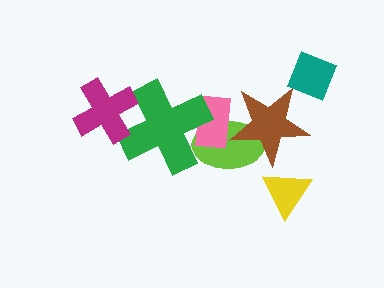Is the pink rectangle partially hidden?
Yes, it is partially covered by another shape.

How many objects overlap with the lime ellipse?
3 objects overlap with the lime ellipse.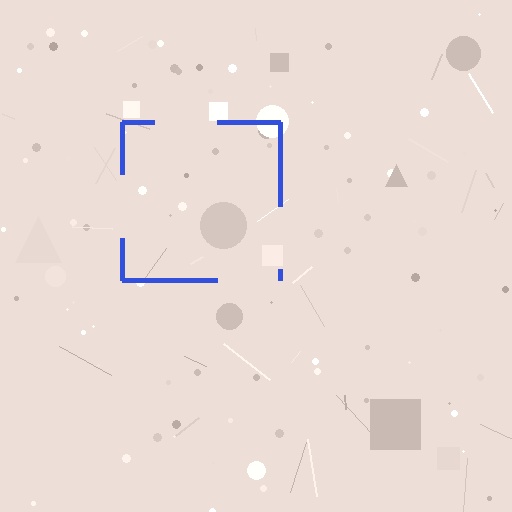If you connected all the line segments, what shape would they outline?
They would outline a square.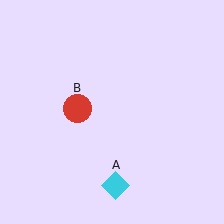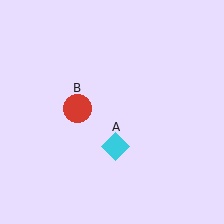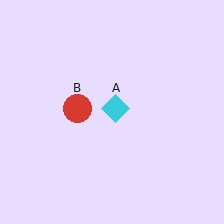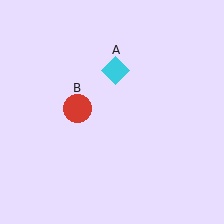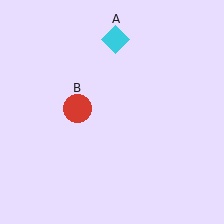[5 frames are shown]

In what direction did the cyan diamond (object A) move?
The cyan diamond (object A) moved up.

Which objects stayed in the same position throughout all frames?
Red circle (object B) remained stationary.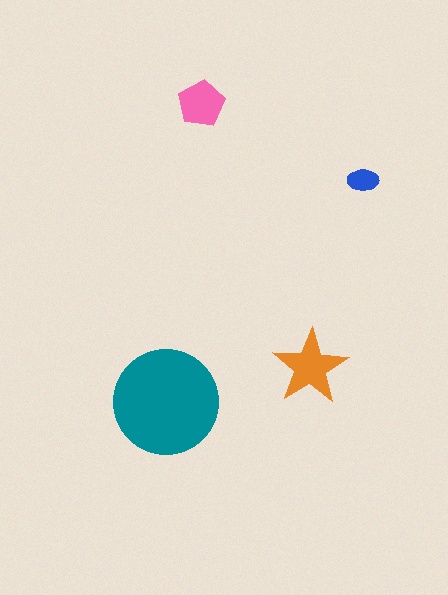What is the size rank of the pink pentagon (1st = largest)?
3rd.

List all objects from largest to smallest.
The teal circle, the orange star, the pink pentagon, the blue ellipse.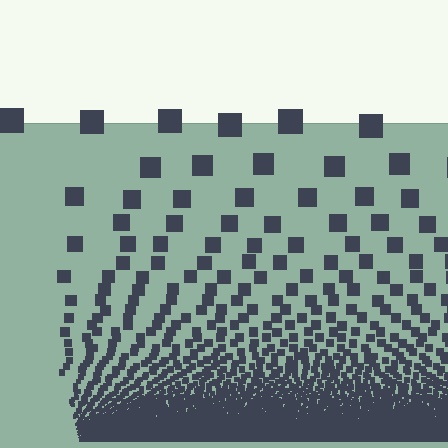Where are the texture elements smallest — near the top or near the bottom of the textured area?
Near the bottom.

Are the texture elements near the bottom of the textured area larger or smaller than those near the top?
Smaller. The gradient is inverted — elements near the bottom are smaller and denser.